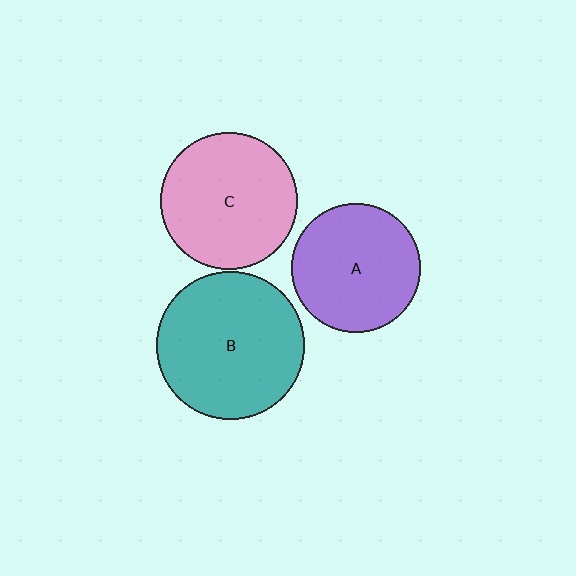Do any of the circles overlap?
No, none of the circles overlap.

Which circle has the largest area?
Circle B (teal).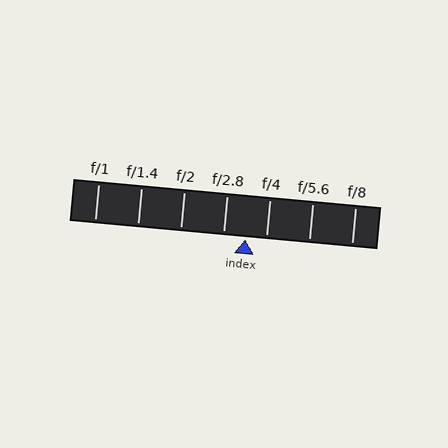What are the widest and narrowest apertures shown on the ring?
The widest aperture shown is f/1 and the narrowest is f/8.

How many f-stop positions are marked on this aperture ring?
There are 7 f-stop positions marked.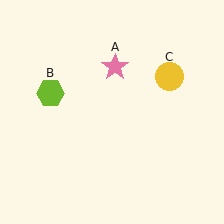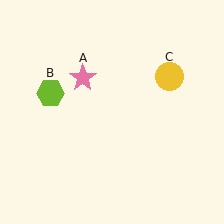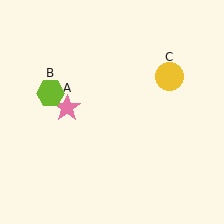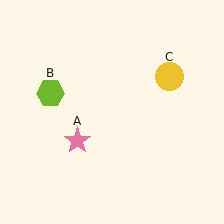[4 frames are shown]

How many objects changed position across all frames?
1 object changed position: pink star (object A).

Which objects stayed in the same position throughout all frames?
Lime hexagon (object B) and yellow circle (object C) remained stationary.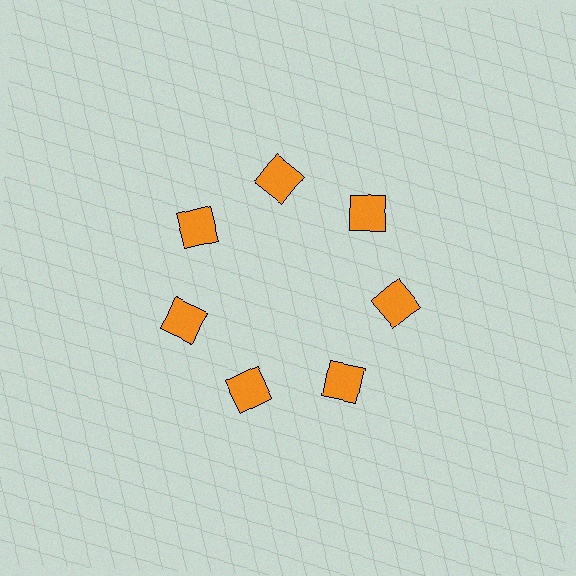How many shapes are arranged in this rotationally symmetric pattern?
There are 7 shapes, arranged in 7 groups of 1.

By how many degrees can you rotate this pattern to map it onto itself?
The pattern maps onto itself every 51 degrees of rotation.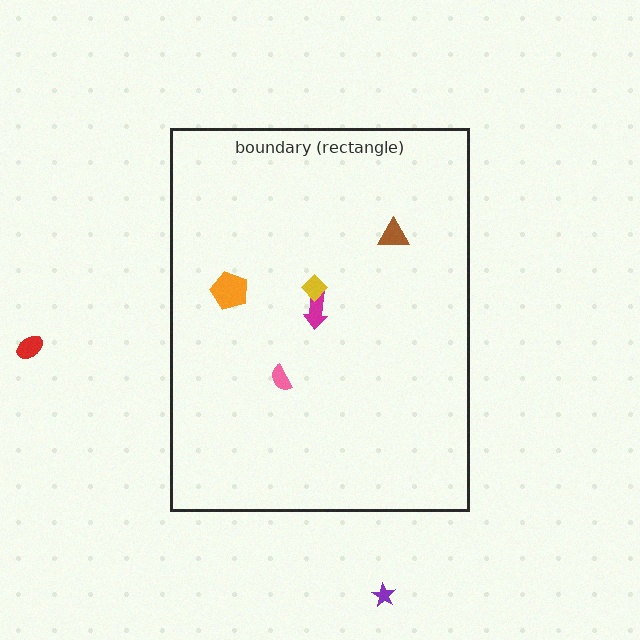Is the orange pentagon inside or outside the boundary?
Inside.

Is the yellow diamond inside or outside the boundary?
Inside.